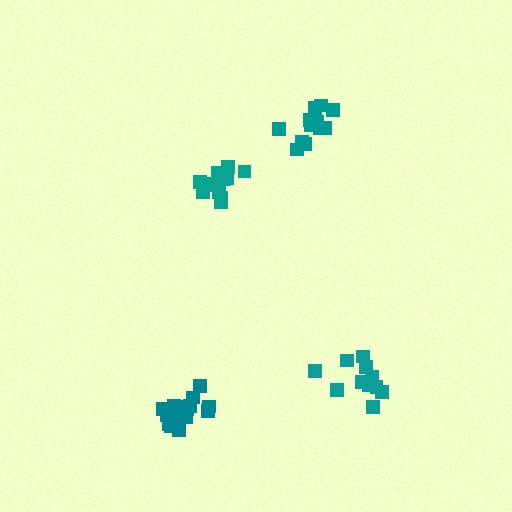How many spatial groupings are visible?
There are 4 spatial groupings.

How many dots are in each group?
Group 1: 16 dots, Group 2: 12 dots, Group 3: 11 dots, Group 4: 12 dots (51 total).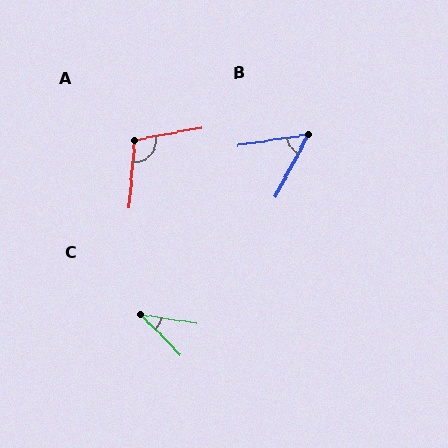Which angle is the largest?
A, at approximately 105 degrees.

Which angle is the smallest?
C, at approximately 36 degrees.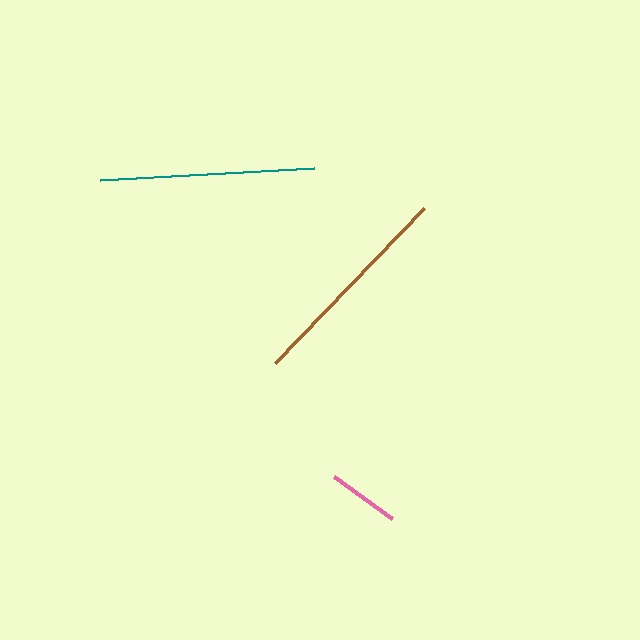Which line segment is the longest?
The brown line is the longest at approximately 215 pixels.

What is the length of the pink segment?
The pink segment is approximately 72 pixels long.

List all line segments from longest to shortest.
From longest to shortest: brown, teal, pink.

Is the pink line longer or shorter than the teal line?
The teal line is longer than the pink line.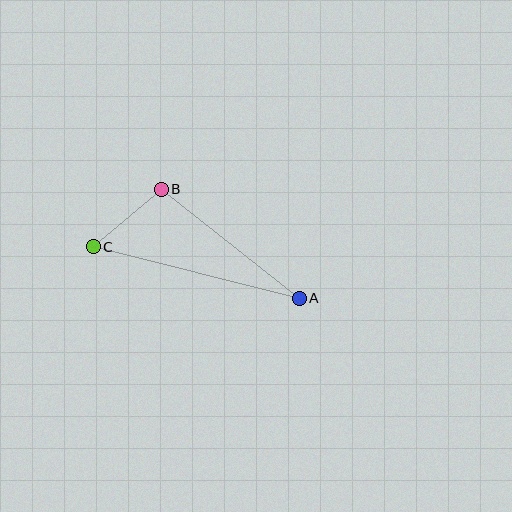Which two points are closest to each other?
Points B and C are closest to each other.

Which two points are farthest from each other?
Points A and C are farthest from each other.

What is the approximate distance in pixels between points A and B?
The distance between A and B is approximately 176 pixels.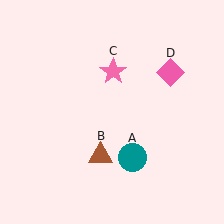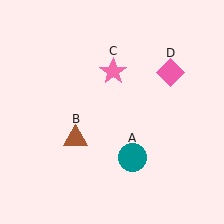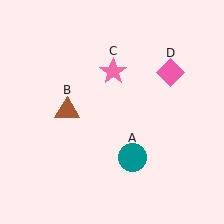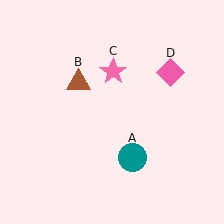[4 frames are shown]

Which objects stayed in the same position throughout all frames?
Teal circle (object A) and pink star (object C) and pink diamond (object D) remained stationary.